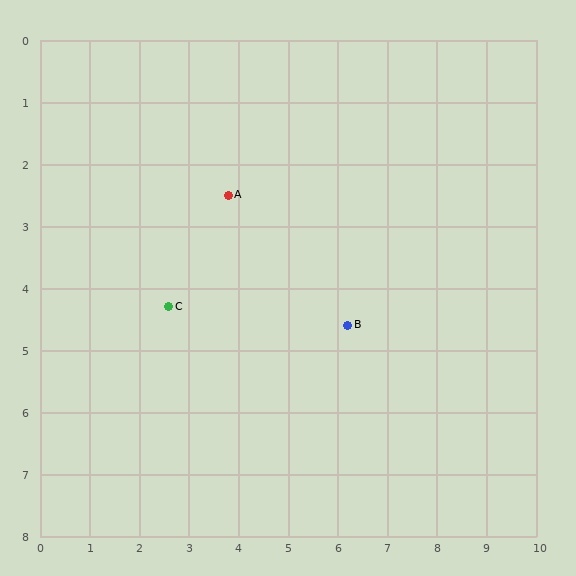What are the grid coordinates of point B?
Point B is at approximately (6.2, 4.6).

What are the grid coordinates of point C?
Point C is at approximately (2.6, 4.3).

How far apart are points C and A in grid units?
Points C and A are about 2.2 grid units apart.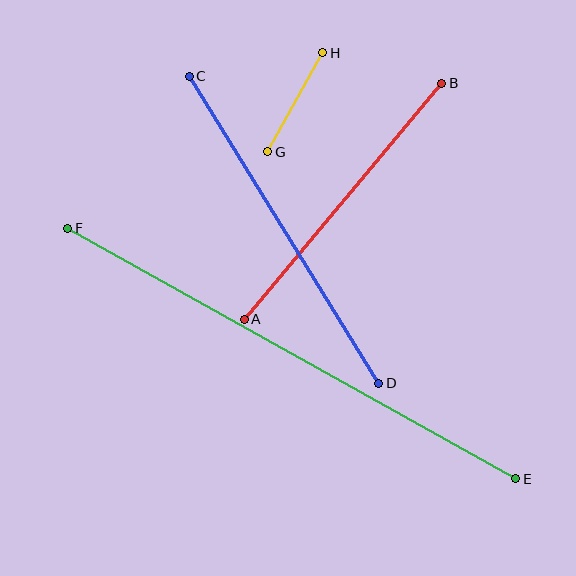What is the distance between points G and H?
The distance is approximately 113 pixels.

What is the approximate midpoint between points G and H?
The midpoint is at approximately (295, 102) pixels.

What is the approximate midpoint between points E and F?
The midpoint is at approximately (292, 354) pixels.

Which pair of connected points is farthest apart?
Points E and F are farthest apart.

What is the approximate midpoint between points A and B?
The midpoint is at approximately (343, 201) pixels.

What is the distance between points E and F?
The distance is approximately 513 pixels.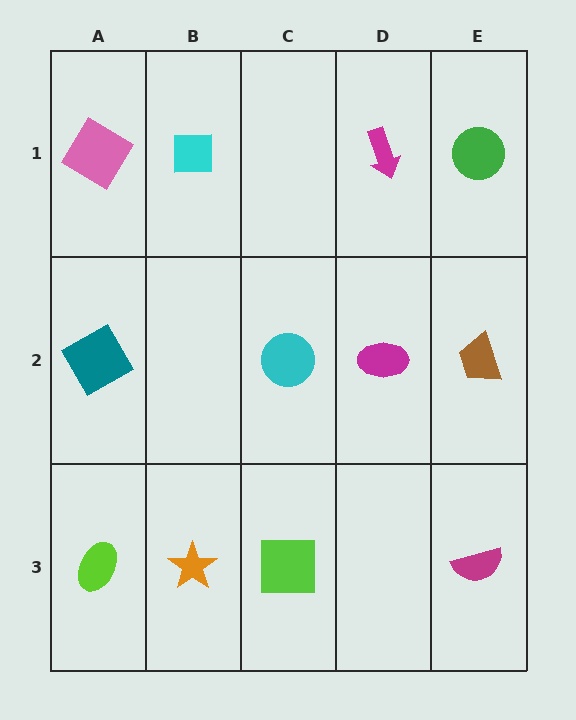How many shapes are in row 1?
4 shapes.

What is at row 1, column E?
A green circle.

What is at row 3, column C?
A lime square.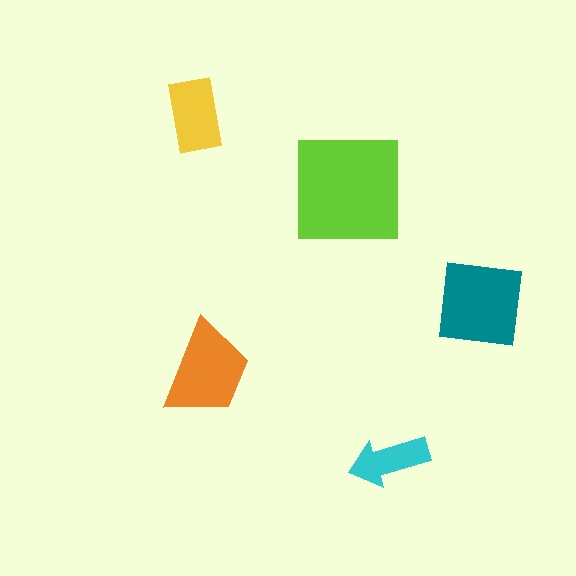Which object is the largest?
The lime square.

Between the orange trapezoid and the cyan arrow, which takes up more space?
The orange trapezoid.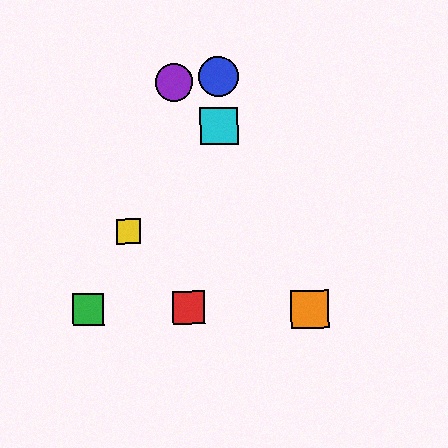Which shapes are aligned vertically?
The blue circle, the cyan square are aligned vertically.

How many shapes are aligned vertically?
2 shapes (the blue circle, the cyan square) are aligned vertically.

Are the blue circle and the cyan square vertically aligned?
Yes, both are at x≈218.